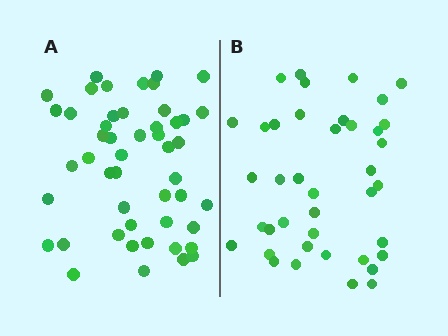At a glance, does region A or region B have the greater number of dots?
Region A (the left region) has more dots.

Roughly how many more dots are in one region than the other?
Region A has roughly 8 or so more dots than region B.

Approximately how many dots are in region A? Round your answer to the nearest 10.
About 50 dots. (The exact count is 49, which rounds to 50.)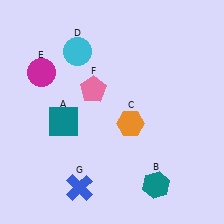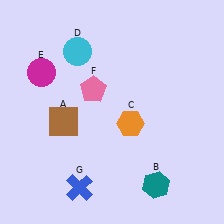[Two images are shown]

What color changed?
The square (A) changed from teal in Image 1 to brown in Image 2.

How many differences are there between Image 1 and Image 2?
There is 1 difference between the two images.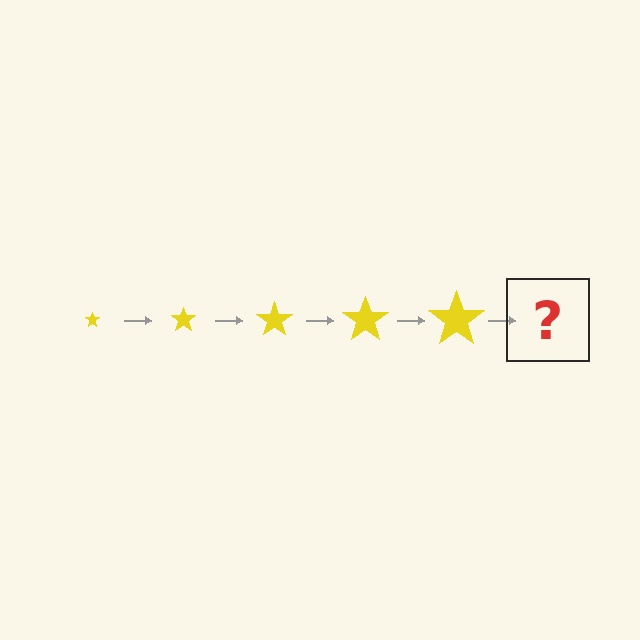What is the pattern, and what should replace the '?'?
The pattern is that the star gets progressively larger each step. The '?' should be a yellow star, larger than the previous one.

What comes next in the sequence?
The next element should be a yellow star, larger than the previous one.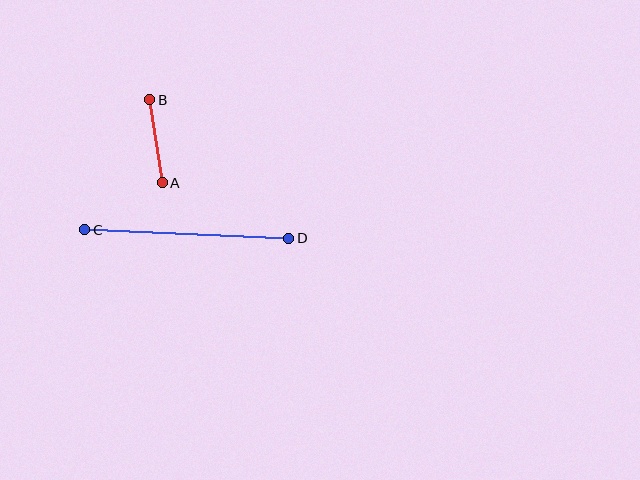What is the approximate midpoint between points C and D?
The midpoint is at approximately (187, 234) pixels.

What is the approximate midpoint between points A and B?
The midpoint is at approximately (156, 141) pixels.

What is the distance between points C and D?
The distance is approximately 204 pixels.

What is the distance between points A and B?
The distance is approximately 84 pixels.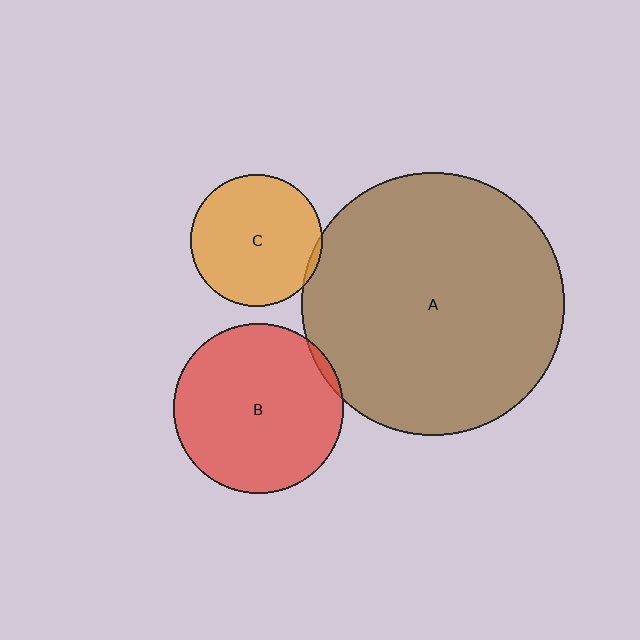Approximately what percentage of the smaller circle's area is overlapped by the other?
Approximately 5%.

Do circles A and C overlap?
Yes.